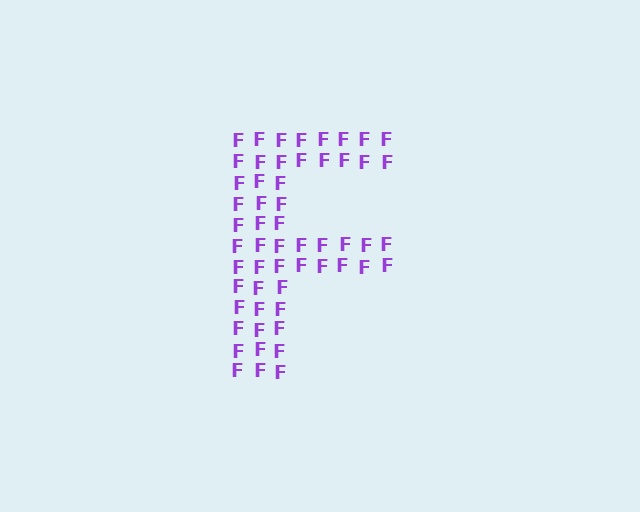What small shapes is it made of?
It is made of small letter F's.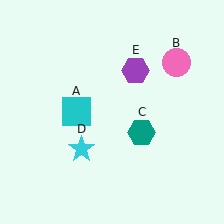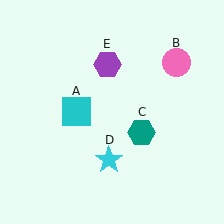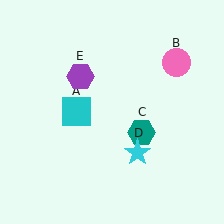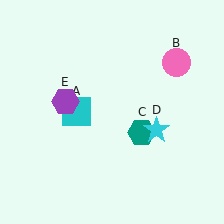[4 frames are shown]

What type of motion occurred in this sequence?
The cyan star (object D), purple hexagon (object E) rotated counterclockwise around the center of the scene.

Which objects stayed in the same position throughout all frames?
Cyan square (object A) and pink circle (object B) and teal hexagon (object C) remained stationary.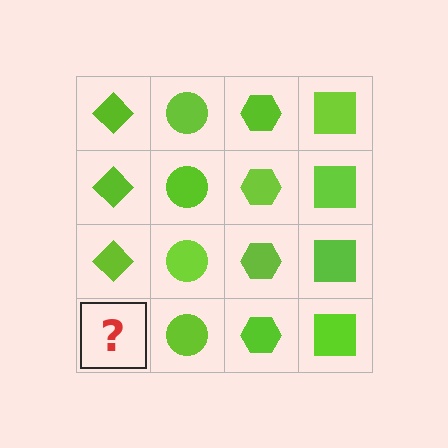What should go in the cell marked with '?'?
The missing cell should contain a lime diamond.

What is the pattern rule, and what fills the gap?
The rule is that each column has a consistent shape. The gap should be filled with a lime diamond.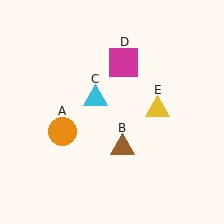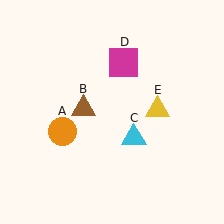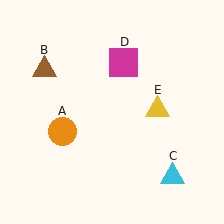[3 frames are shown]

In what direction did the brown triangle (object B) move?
The brown triangle (object B) moved up and to the left.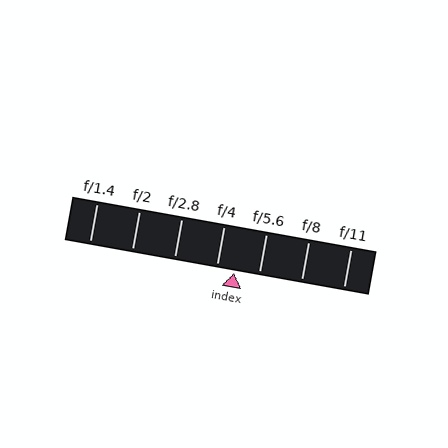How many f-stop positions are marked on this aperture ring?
There are 7 f-stop positions marked.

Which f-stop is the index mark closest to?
The index mark is closest to f/4.